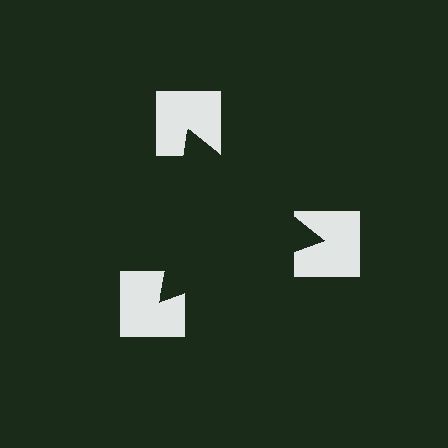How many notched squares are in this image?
There are 3 — one at each vertex of the illusory triangle.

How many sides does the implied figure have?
3 sides.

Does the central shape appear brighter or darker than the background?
It typically appears slightly darker than the background, even though no actual brightness change is drawn.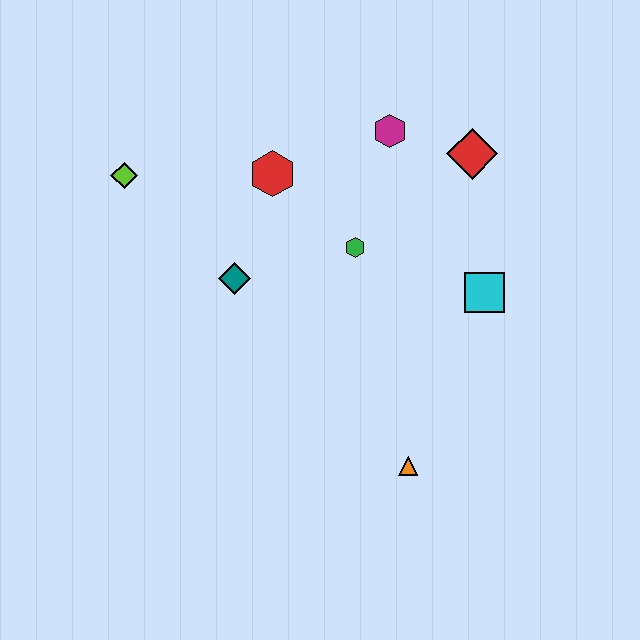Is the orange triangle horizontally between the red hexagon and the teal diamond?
No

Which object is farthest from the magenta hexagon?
The orange triangle is farthest from the magenta hexagon.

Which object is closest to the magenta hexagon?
The red diamond is closest to the magenta hexagon.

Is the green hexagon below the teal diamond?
No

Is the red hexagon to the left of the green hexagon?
Yes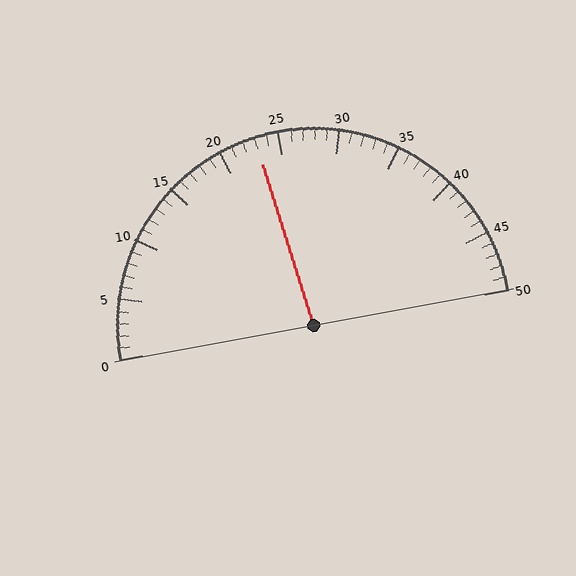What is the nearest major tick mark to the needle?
The nearest major tick mark is 25.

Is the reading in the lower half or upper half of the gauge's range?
The reading is in the lower half of the range (0 to 50).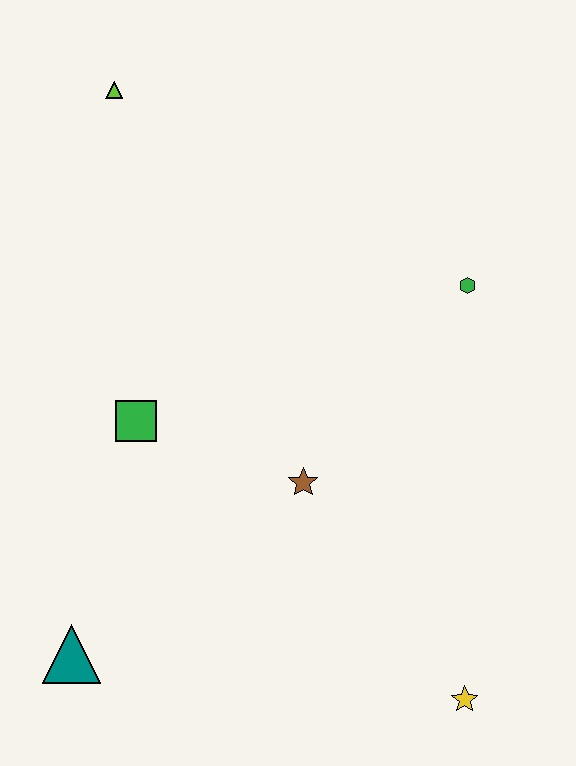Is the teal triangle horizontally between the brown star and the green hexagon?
No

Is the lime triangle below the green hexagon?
No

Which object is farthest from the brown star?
The lime triangle is farthest from the brown star.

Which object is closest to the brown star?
The green square is closest to the brown star.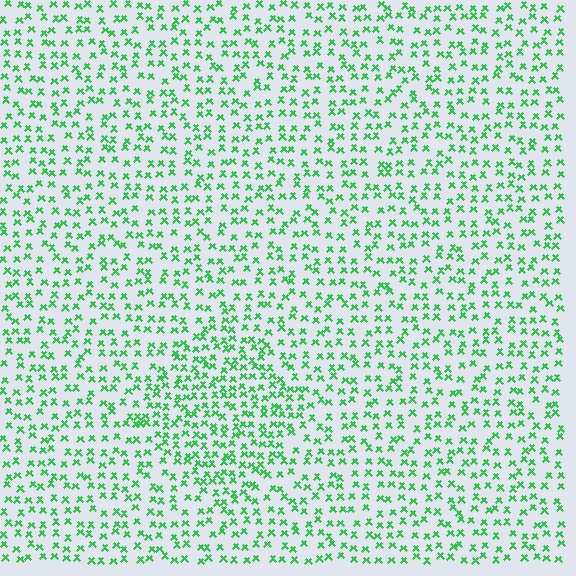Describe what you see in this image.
The image contains small green elements arranged at two different densities. A diamond-shaped region is visible where the elements are more densely packed than the surrounding area.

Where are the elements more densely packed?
The elements are more densely packed inside the diamond boundary.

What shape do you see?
I see a diamond.